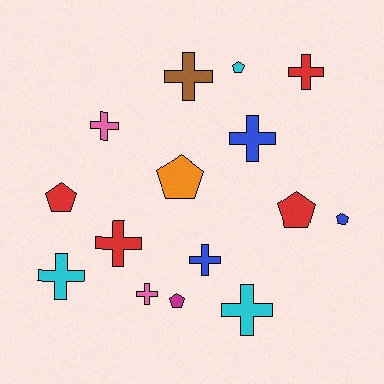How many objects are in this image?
There are 15 objects.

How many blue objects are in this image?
There are 3 blue objects.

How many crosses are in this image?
There are 9 crosses.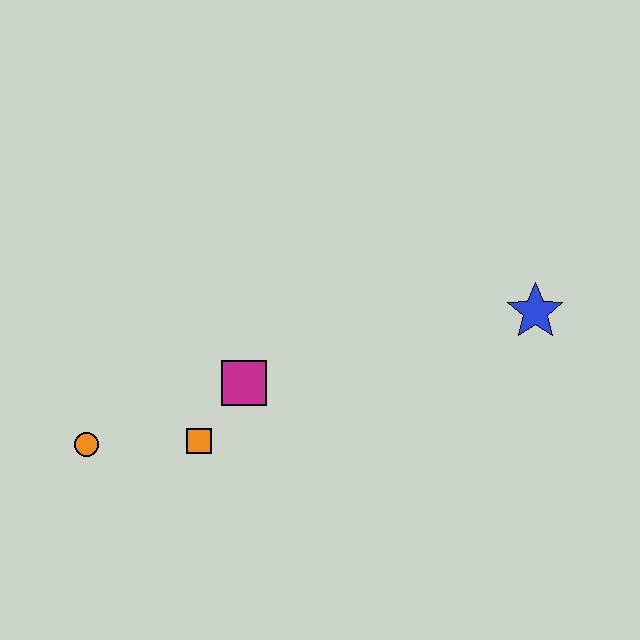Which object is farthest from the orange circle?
The blue star is farthest from the orange circle.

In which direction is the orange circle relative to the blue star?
The orange circle is to the left of the blue star.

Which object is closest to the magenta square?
The orange square is closest to the magenta square.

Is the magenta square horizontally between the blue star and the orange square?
Yes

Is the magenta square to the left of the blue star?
Yes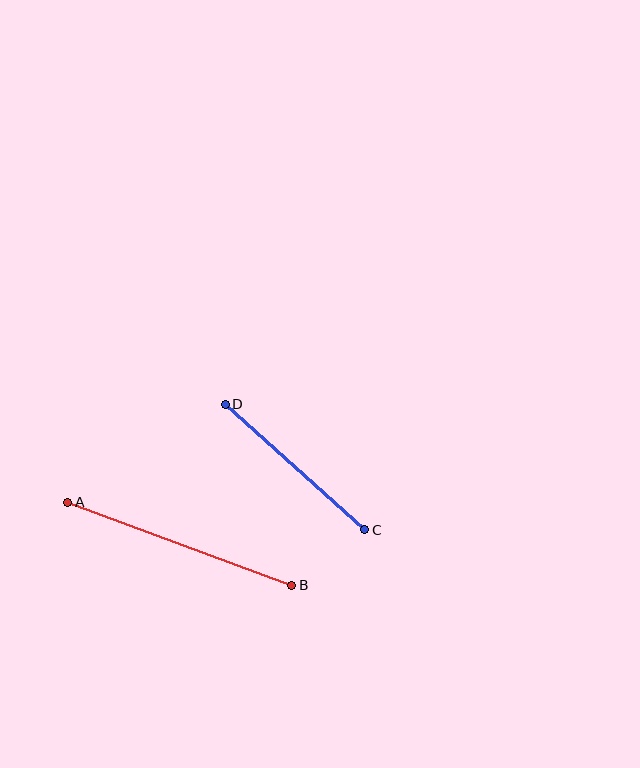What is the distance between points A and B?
The distance is approximately 239 pixels.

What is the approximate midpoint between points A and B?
The midpoint is at approximately (180, 544) pixels.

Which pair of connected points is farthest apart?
Points A and B are farthest apart.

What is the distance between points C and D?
The distance is approximately 188 pixels.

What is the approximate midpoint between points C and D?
The midpoint is at approximately (295, 467) pixels.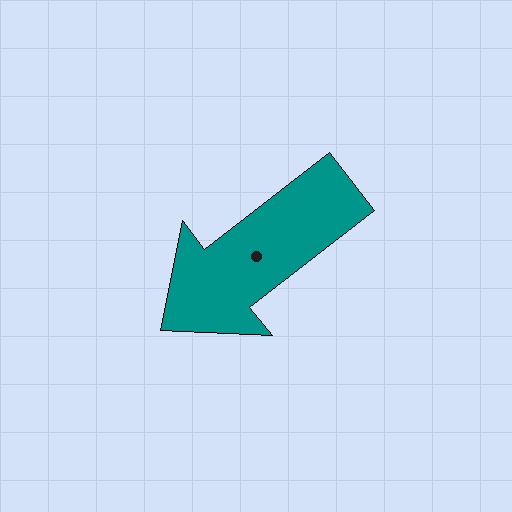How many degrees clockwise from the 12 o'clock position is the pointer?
Approximately 232 degrees.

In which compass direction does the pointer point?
Southwest.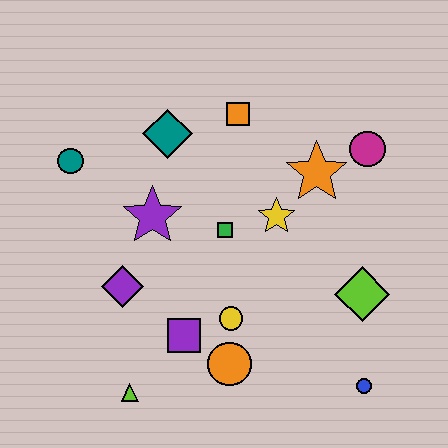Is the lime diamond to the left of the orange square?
No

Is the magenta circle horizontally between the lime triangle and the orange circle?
No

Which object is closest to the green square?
The yellow star is closest to the green square.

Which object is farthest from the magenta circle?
The lime triangle is farthest from the magenta circle.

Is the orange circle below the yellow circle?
Yes